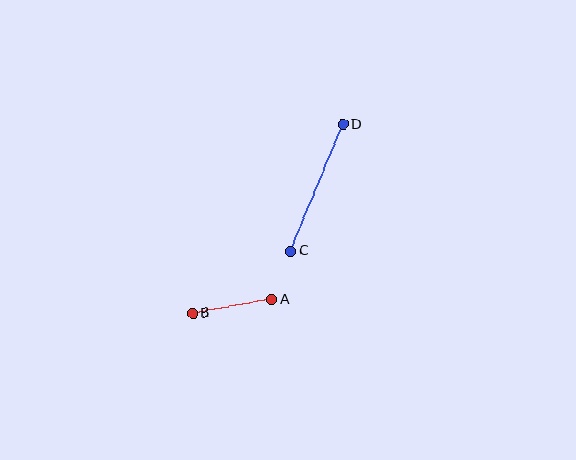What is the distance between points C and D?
The distance is approximately 137 pixels.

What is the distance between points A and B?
The distance is approximately 80 pixels.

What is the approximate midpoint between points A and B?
The midpoint is at approximately (232, 306) pixels.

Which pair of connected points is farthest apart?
Points C and D are farthest apart.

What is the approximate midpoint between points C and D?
The midpoint is at approximately (317, 188) pixels.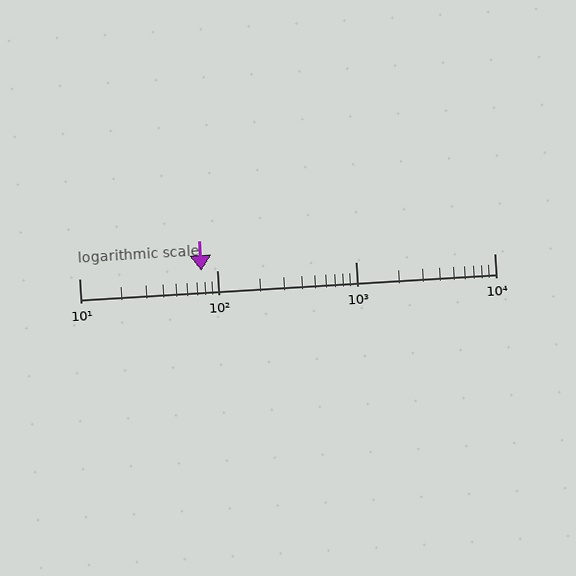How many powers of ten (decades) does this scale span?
The scale spans 3 decades, from 10 to 10000.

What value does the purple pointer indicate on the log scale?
The pointer indicates approximately 77.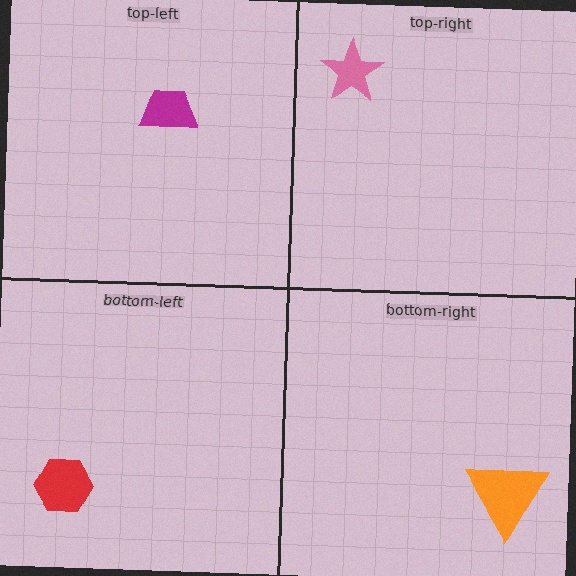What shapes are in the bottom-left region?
The red hexagon.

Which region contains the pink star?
The top-right region.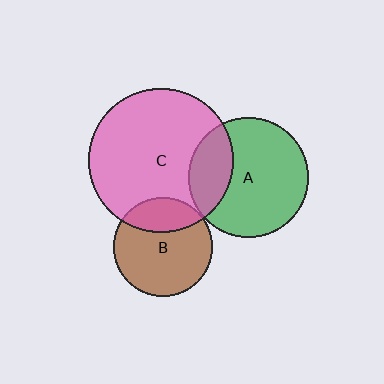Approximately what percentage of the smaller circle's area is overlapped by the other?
Approximately 25%.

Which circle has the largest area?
Circle C (pink).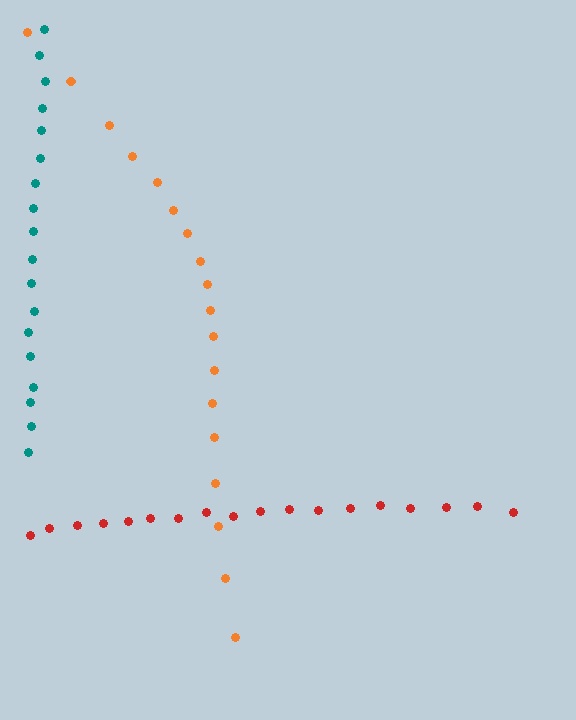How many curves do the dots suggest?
There are 3 distinct paths.